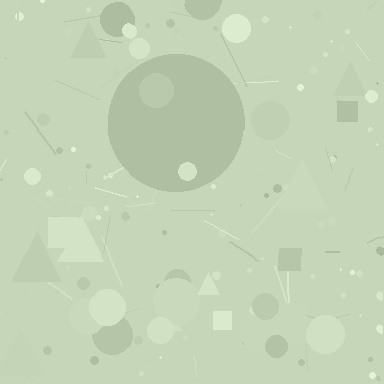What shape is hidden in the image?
A circle is hidden in the image.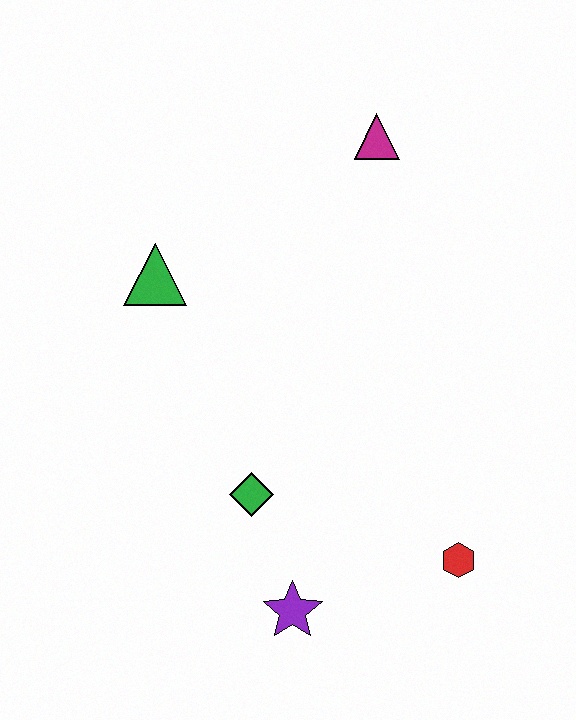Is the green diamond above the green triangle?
No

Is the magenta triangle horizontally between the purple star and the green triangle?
No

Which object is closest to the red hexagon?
The purple star is closest to the red hexagon.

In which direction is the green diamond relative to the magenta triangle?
The green diamond is below the magenta triangle.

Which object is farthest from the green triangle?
The red hexagon is farthest from the green triangle.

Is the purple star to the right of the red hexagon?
No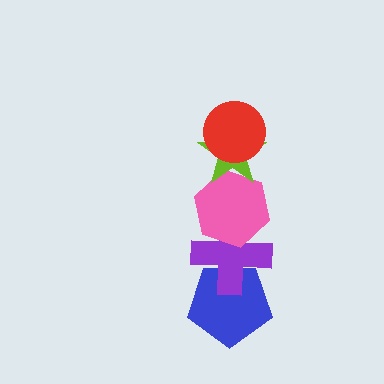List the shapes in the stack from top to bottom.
From top to bottom: the red circle, the lime star, the pink hexagon, the purple cross, the blue pentagon.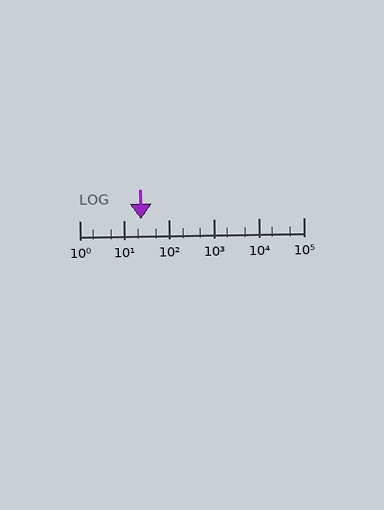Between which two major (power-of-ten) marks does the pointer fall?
The pointer is between 10 and 100.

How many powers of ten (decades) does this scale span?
The scale spans 5 decades, from 1 to 100000.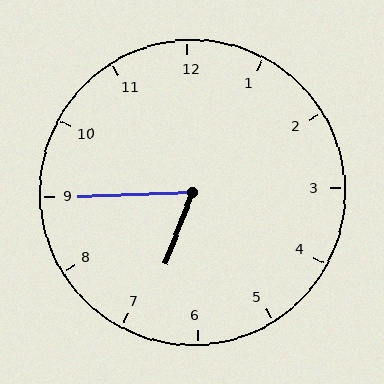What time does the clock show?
6:45.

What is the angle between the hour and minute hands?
Approximately 68 degrees.